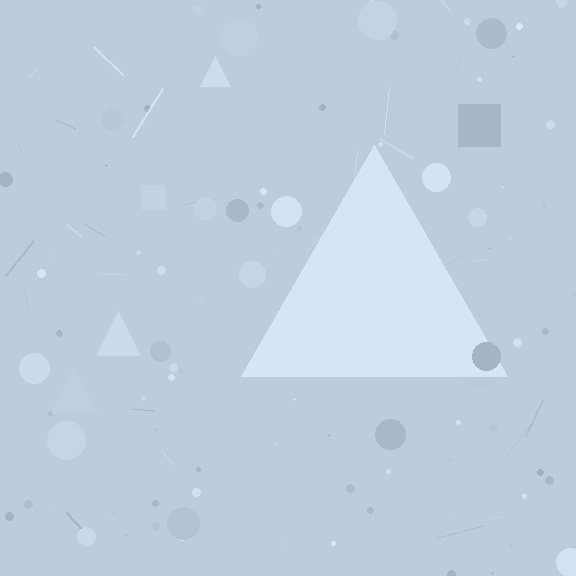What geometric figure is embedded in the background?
A triangle is embedded in the background.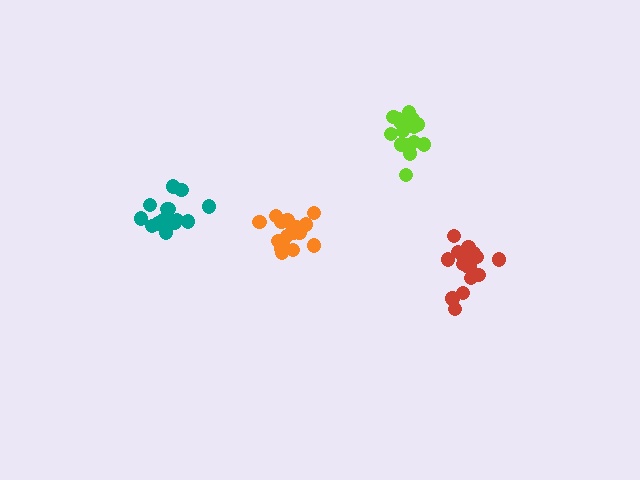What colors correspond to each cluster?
The clusters are colored: orange, teal, red, lime.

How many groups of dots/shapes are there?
There are 4 groups.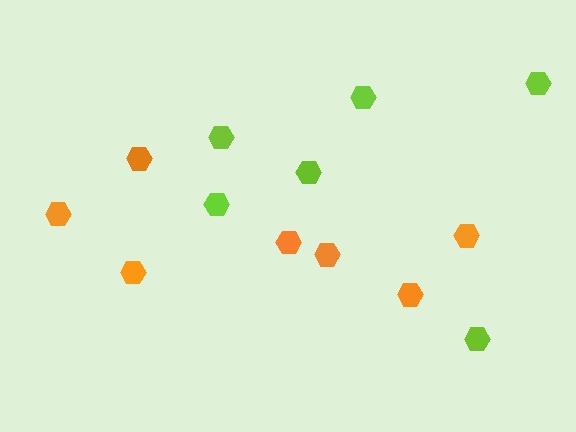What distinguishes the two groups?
There are 2 groups: one group of lime hexagons (6) and one group of orange hexagons (7).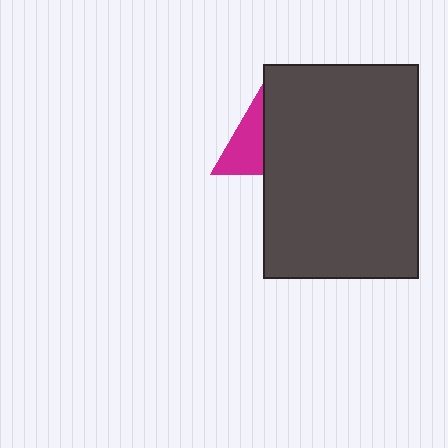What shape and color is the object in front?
The object in front is a dark gray rectangle.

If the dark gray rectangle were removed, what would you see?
You would see the complete magenta triangle.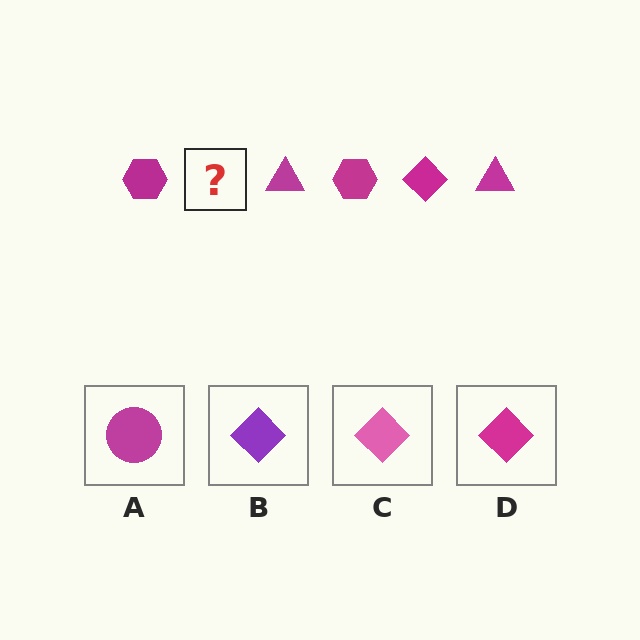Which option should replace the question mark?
Option D.